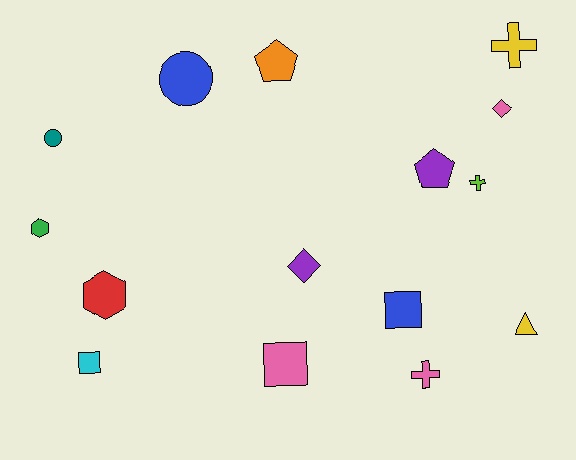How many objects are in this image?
There are 15 objects.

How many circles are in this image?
There are 2 circles.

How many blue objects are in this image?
There are 2 blue objects.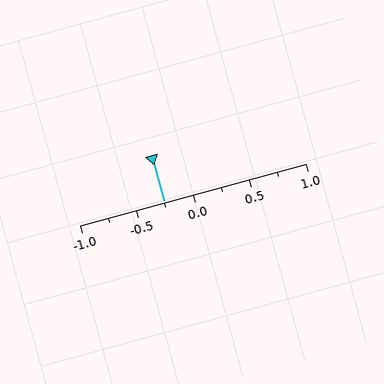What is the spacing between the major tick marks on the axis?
The major ticks are spaced 0.5 apart.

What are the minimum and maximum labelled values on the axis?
The axis runs from -1.0 to 1.0.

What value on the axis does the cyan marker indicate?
The marker indicates approximately -0.25.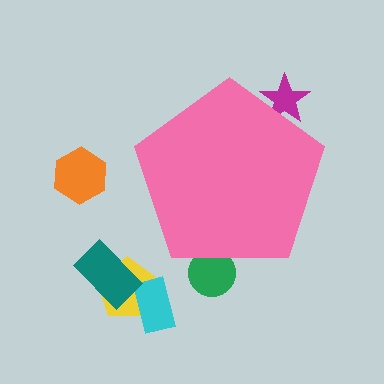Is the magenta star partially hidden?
Yes, the magenta star is partially hidden behind the pink pentagon.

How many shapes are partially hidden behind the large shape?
2 shapes are partially hidden.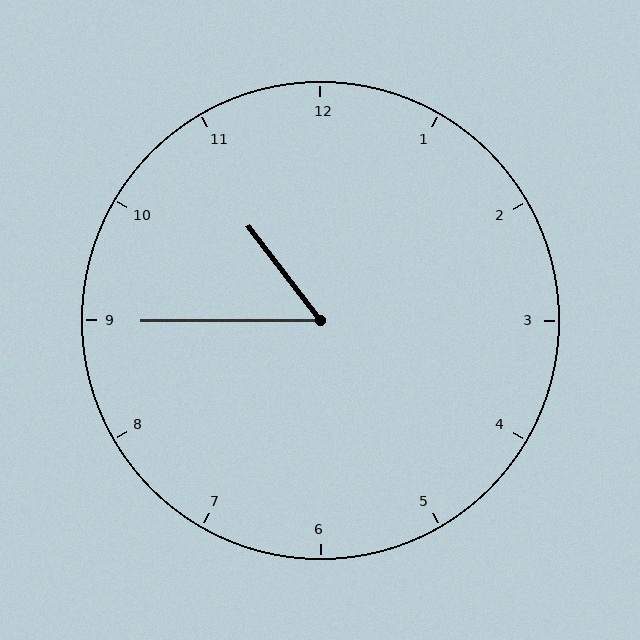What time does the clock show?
10:45.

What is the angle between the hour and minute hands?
Approximately 52 degrees.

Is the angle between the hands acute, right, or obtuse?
It is acute.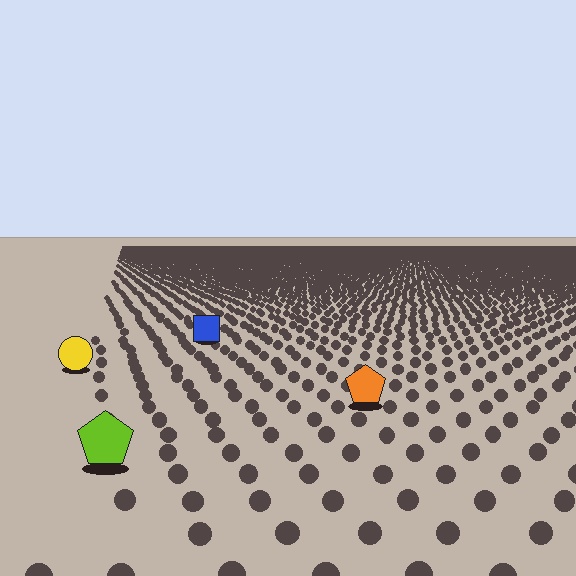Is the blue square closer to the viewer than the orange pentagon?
No. The orange pentagon is closer — you can tell from the texture gradient: the ground texture is coarser near it.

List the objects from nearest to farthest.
From nearest to farthest: the lime pentagon, the orange pentagon, the yellow circle, the blue square.